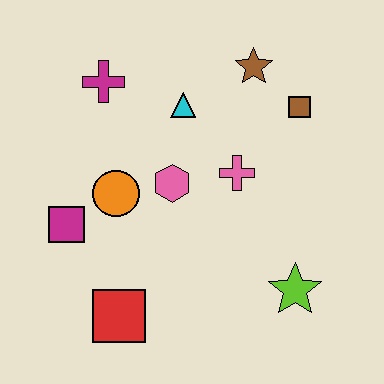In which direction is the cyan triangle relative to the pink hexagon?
The cyan triangle is above the pink hexagon.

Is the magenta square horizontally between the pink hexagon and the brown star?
No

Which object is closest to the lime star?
The pink cross is closest to the lime star.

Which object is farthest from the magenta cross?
The lime star is farthest from the magenta cross.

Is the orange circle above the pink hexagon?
No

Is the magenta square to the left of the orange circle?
Yes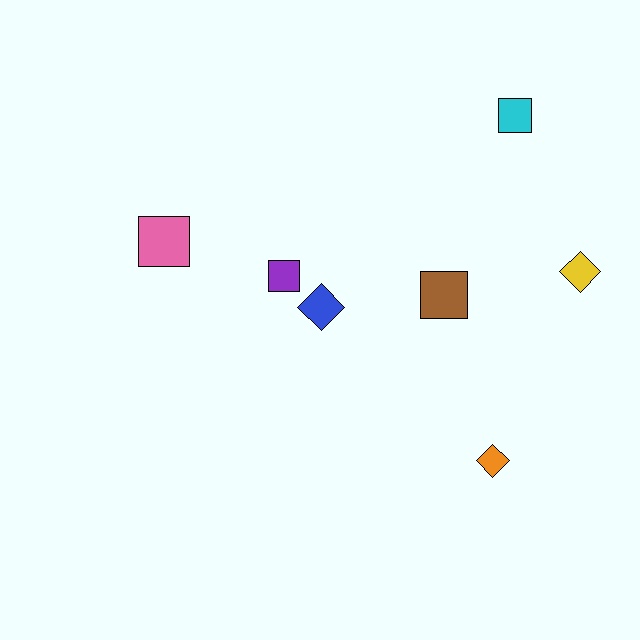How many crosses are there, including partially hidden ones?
There are no crosses.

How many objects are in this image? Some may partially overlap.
There are 7 objects.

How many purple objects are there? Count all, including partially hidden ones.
There is 1 purple object.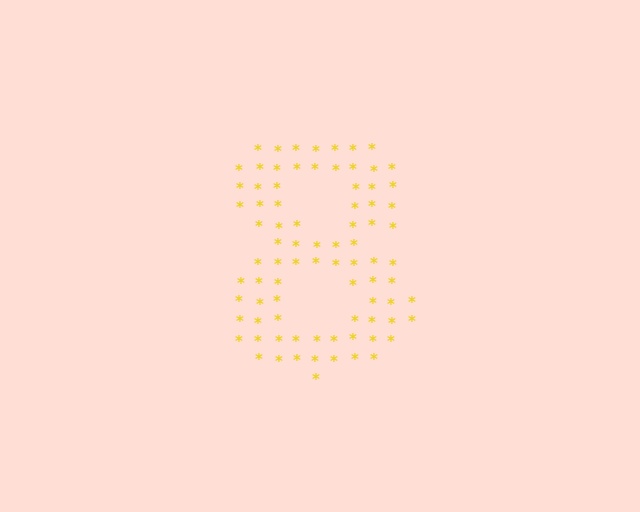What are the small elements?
The small elements are asterisks.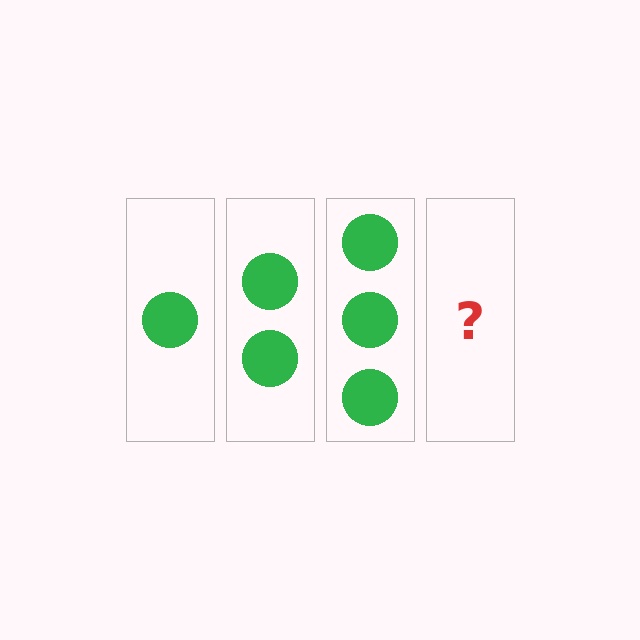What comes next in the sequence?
The next element should be 4 circles.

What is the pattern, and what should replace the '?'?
The pattern is that each step adds one more circle. The '?' should be 4 circles.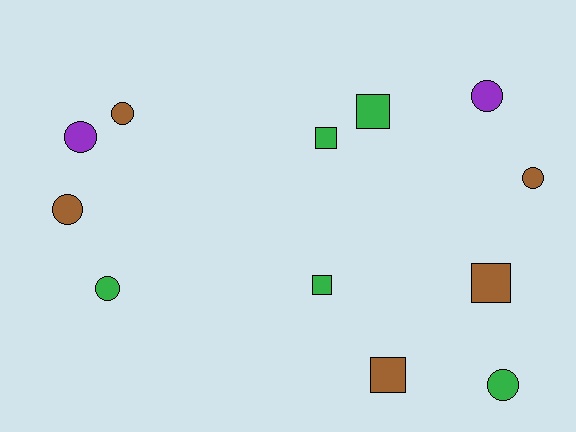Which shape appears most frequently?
Circle, with 7 objects.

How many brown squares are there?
There are 2 brown squares.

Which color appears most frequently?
Brown, with 5 objects.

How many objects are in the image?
There are 12 objects.